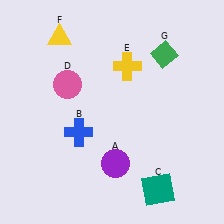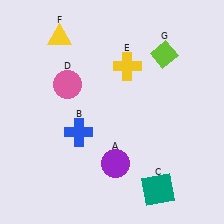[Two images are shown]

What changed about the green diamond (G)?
In Image 1, G is green. In Image 2, it changed to lime.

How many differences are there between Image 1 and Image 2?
There is 1 difference between the two images.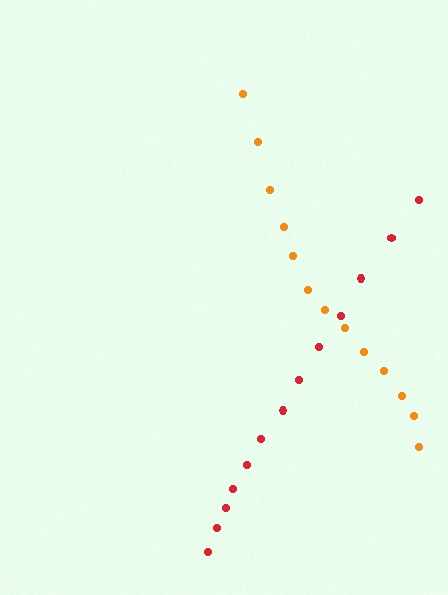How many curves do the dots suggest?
There are 2 distinct paths.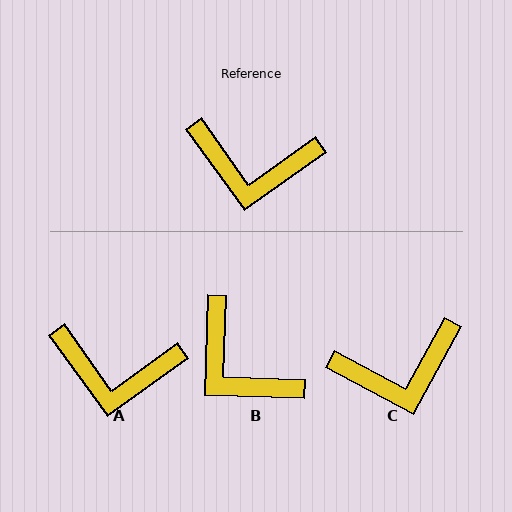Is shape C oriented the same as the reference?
No, it is off by about 26 degrees.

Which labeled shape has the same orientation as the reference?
A.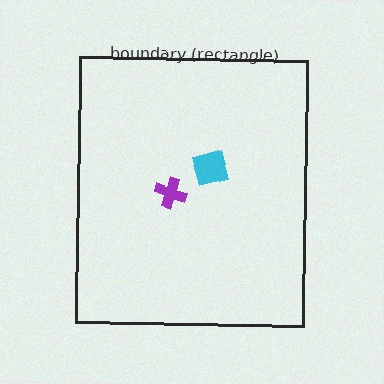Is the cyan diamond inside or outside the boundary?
Inside.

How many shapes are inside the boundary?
2 inside, 0 outside.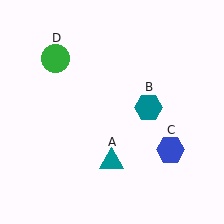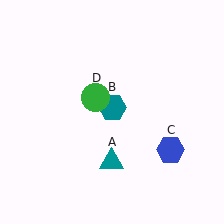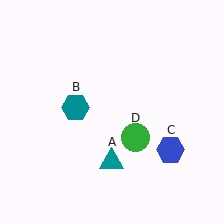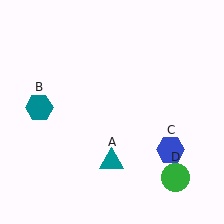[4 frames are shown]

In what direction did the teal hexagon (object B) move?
The teal hexagon (object B) moved left.